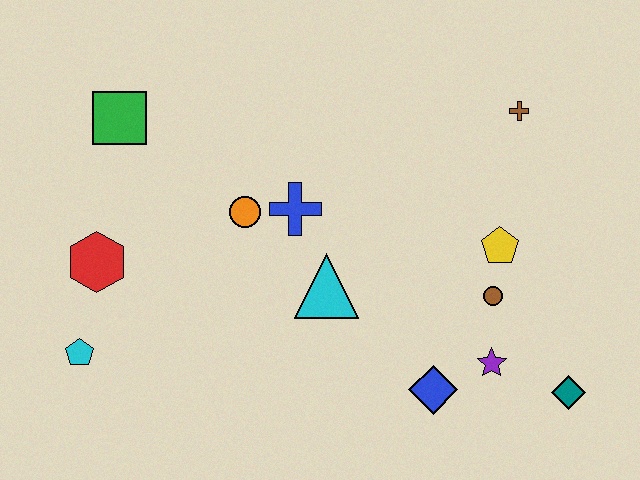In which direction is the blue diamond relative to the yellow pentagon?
The blue diamond is below the yellow pentagon.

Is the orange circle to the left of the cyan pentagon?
No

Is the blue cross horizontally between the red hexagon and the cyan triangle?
Yes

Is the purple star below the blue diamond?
No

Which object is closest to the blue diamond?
The purple star is closest to the blue diamond.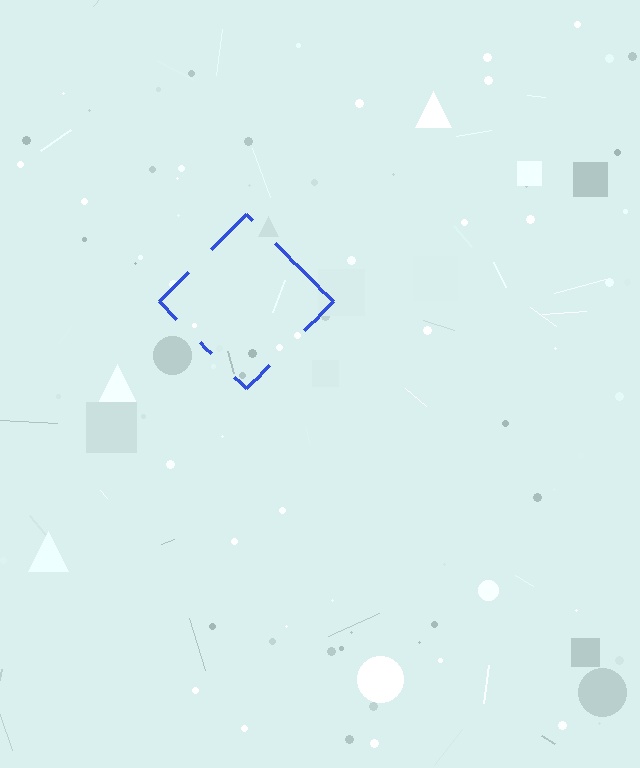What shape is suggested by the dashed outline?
The dashed outline suggests a diamond.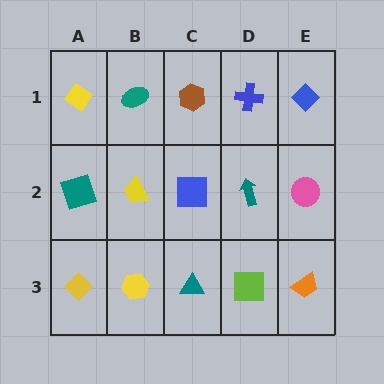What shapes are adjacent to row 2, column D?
A blue cross (row 1, column D), a lime square (row 3, column D), a blue square (row 2, column C), a pink circle (row 2, column E).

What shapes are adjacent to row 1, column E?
A pink circle (row 2, column E), a blue cross (row 1, column D).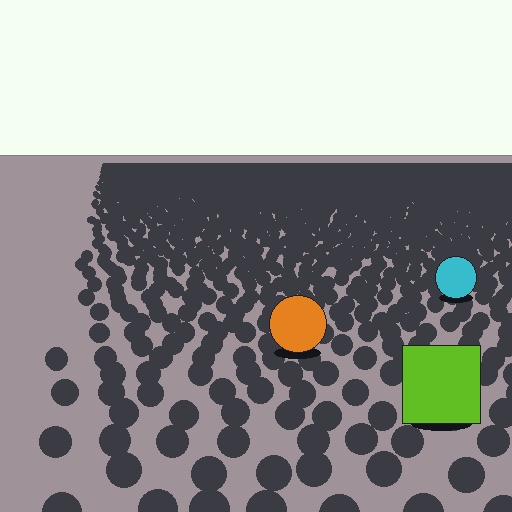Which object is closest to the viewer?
The lime square is closest. The texture marks near it are larger and more spread out.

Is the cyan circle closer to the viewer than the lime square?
No. The lime square is closer — you can tell from the texture gradient: the ground texture is coarser near it.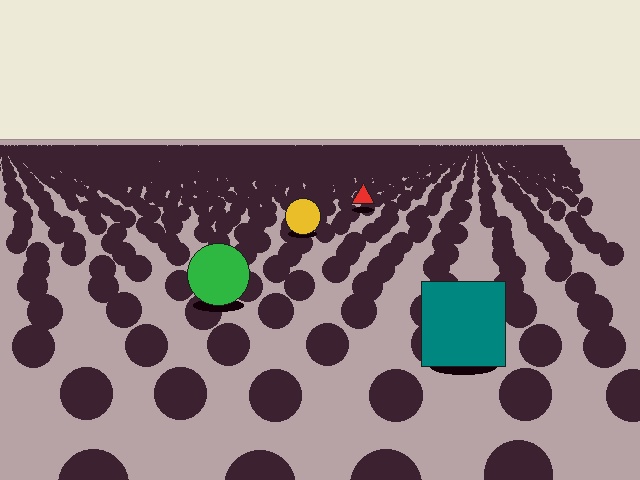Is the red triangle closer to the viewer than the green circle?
No. The green circle is closer — you can tell from the texture gradient: the ground texture is coarser near it.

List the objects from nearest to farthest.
From nearest to farthest: the teal square, the green circle, the yellow circle, the red triangle.